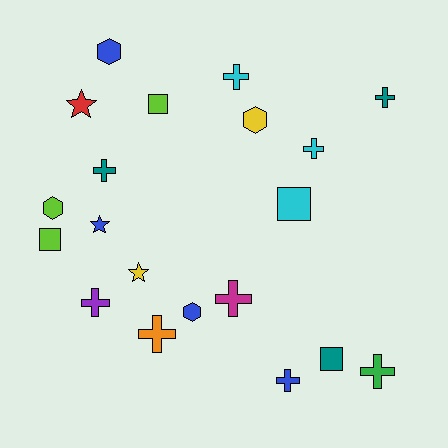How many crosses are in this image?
There are 9 crosses.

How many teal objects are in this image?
There are 3 teal objects.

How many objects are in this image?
There are 20 objects.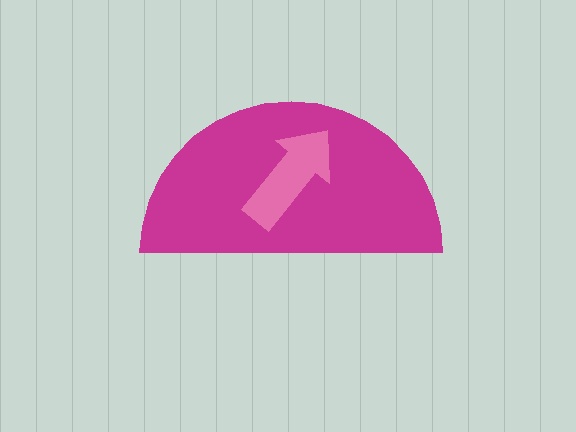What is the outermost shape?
The magenta semicircle.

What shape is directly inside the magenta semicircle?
The pink arrow.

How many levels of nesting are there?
2.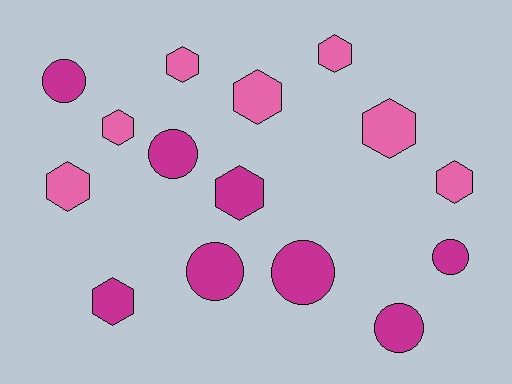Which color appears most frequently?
Magenta, with 8 objects.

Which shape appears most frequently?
Hexagon, with 9 objects.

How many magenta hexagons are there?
There are 2 magenta hexagons.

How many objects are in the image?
There are 15 objects.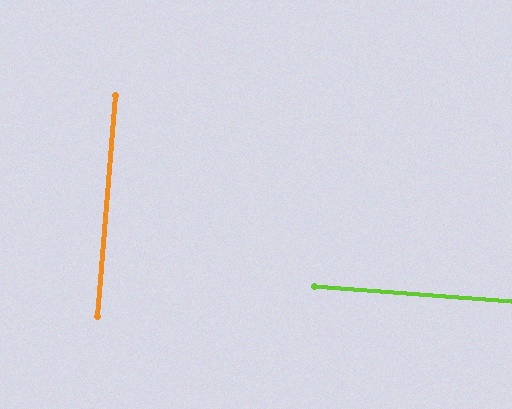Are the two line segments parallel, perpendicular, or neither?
Perpendicular — they meet at approximately 90°.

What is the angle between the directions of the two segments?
Approximately 90 degrees.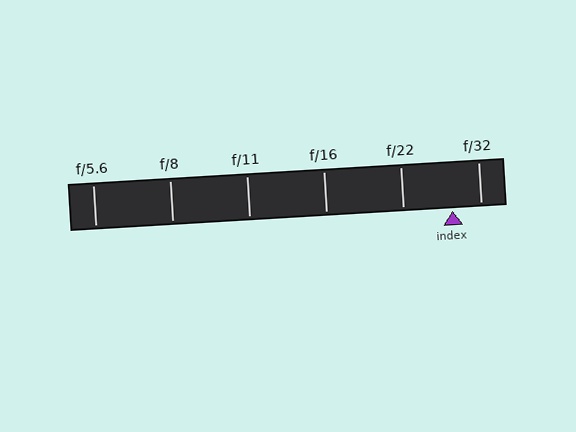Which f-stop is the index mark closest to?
The index mark is closest to f/32.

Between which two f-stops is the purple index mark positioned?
The index mark is between f/22 and f/32.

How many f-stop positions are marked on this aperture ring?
There are 6 f-stop positions marked.